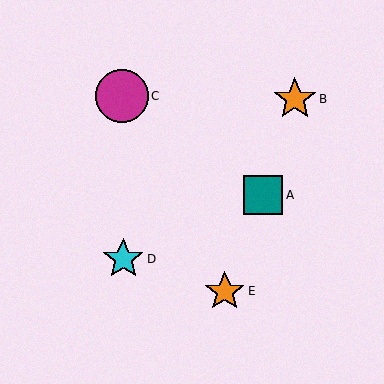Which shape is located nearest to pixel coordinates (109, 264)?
The cyan star (labeled D) at (123, 259) is nearest to that location.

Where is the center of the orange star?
The center of the orange star is at (295, 99).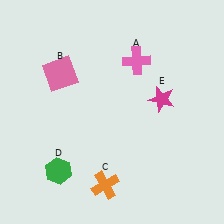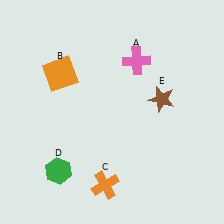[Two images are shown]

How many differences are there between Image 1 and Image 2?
There are 2 differences between the two images.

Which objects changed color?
B changed from pink to orange. E changed from magenta to brown.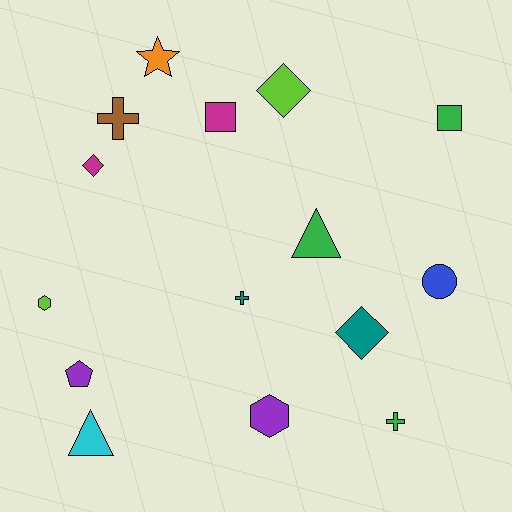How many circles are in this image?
There is 1 circle.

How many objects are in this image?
There are 15 objects.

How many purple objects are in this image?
There are 2 purple objects.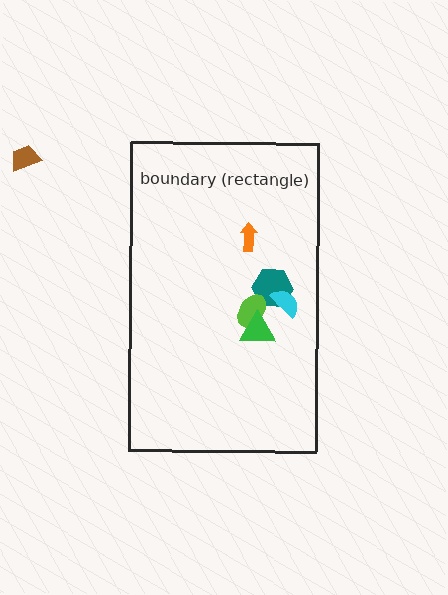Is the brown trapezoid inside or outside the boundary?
Outside.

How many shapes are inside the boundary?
5 inside, 1 outside.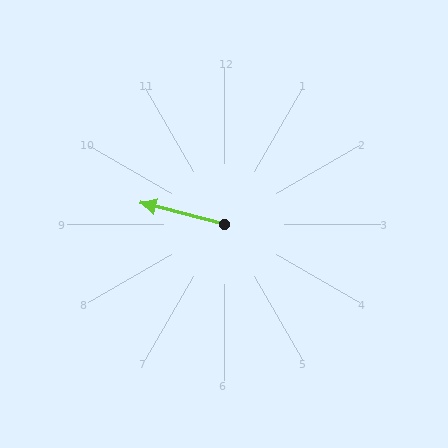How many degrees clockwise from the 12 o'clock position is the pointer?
Approximately 284 degrees.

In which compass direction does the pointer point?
West.